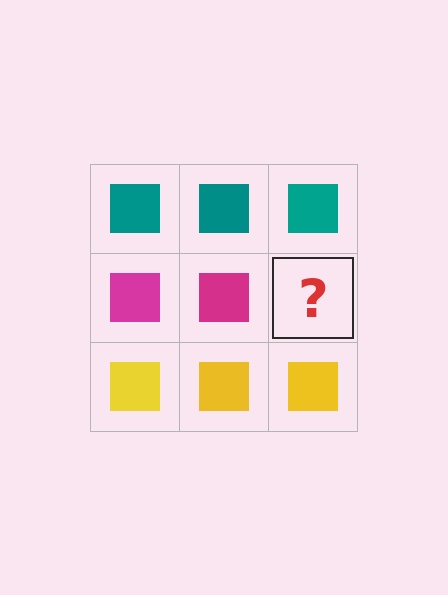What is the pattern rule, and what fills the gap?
The rule is that each row has a consistent color. The gap should be filled with a magenta square.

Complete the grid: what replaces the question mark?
The question mark should be replaced with a magenta square.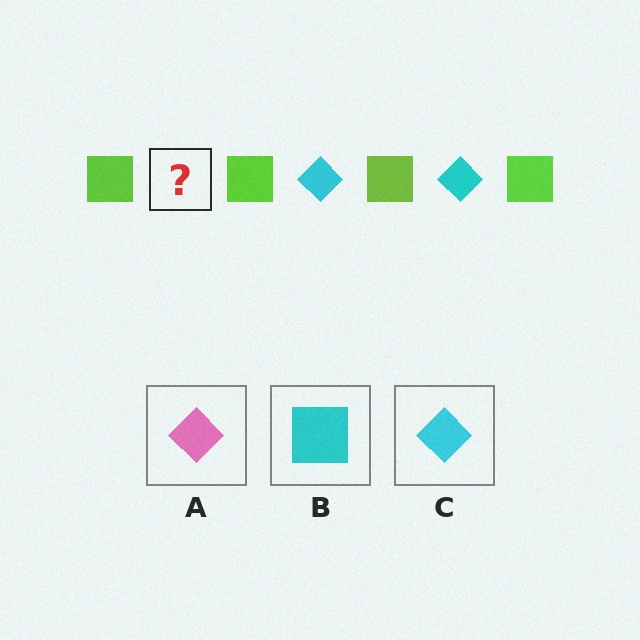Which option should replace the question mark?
Option C.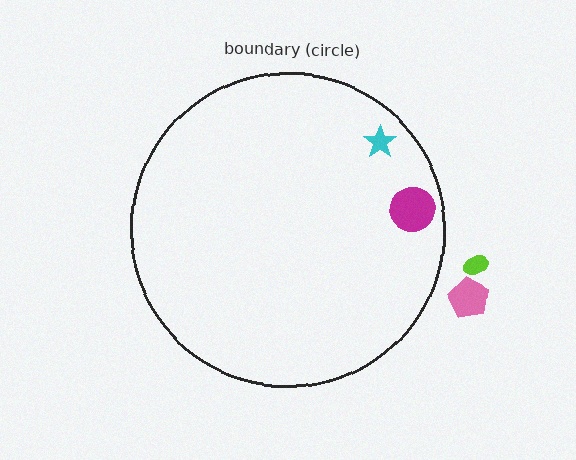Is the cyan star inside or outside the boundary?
Inside.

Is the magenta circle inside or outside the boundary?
Inside.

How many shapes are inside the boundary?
2 inside, 2 outside.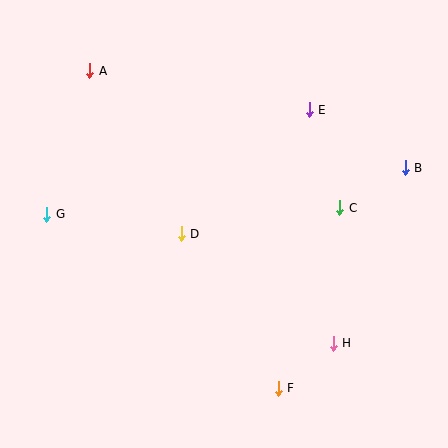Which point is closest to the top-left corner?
Point A is closest to the top-left corner.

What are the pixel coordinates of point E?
Point E is at (309, 110).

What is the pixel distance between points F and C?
The distance between F and C is 191 pixels.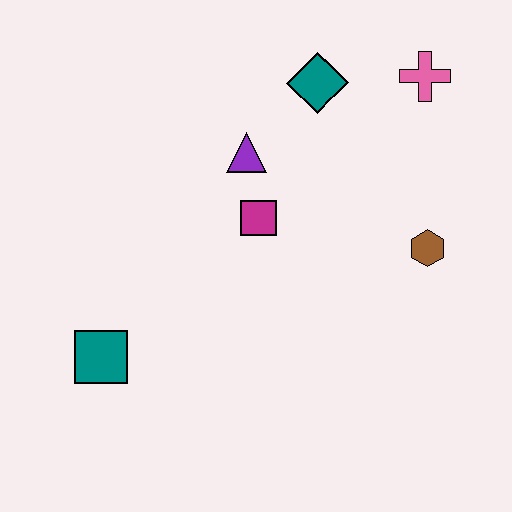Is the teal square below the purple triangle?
Yes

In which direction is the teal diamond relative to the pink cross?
The teal diamond is to the left of the pink cross.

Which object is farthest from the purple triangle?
The teal square is farthest from the purple triangle.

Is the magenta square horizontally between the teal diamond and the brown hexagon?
No